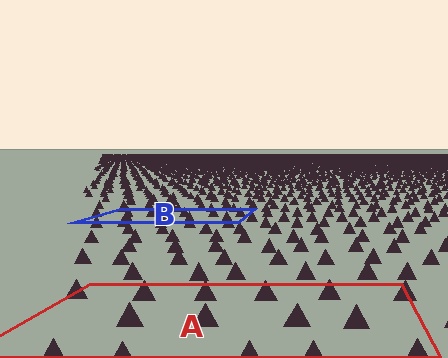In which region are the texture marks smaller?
The texture marks are smaller in region B, because it is farther away.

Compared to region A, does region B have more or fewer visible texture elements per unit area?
Region B has more texture elements per unit area — they are packed more densely because it is farther away.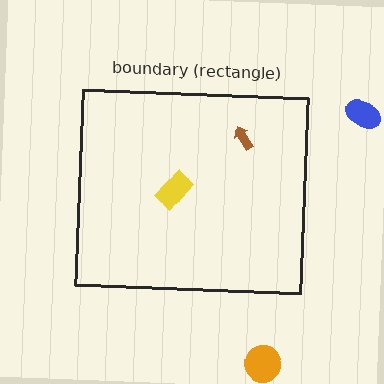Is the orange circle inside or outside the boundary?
Outside.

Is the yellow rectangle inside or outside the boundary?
Inside.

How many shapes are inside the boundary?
2 inside, 2 outside.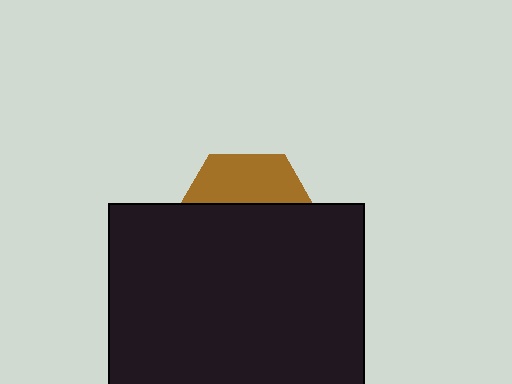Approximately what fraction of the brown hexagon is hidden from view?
Roughly 65% of the brown hexagon is hidden behind the black rectangle.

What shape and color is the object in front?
The object in front is a black rectangle.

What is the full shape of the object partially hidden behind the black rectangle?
The partially hidden object is a brown hexagon.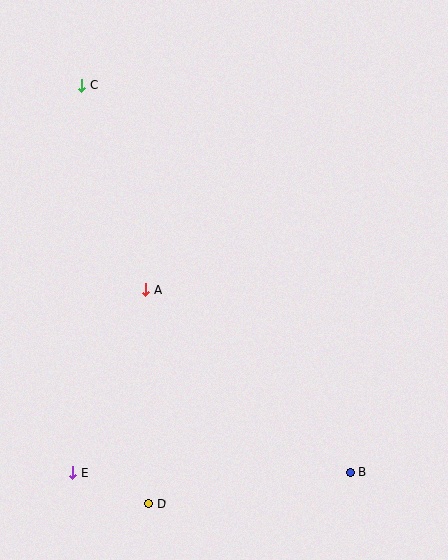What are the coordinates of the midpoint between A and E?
The midpoint between A and E is at (109, 381).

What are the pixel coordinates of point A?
Point A is at (146, 290).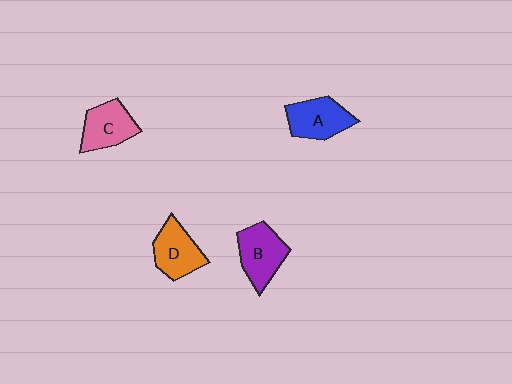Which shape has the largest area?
Shape B (purple).